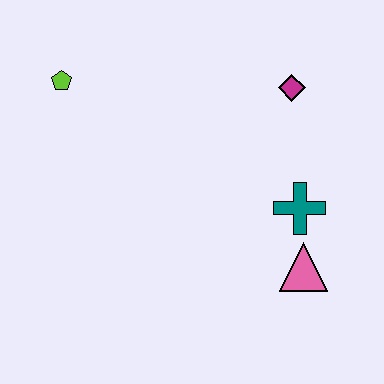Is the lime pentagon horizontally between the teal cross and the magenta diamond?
No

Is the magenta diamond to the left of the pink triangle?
Yes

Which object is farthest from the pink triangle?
The lime pentagon is farthest from the pink triangle.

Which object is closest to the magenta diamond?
The teal cross is closest to the magenta diamond.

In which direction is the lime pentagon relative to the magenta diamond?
The lime pentagon is to the left of the magenta diamond.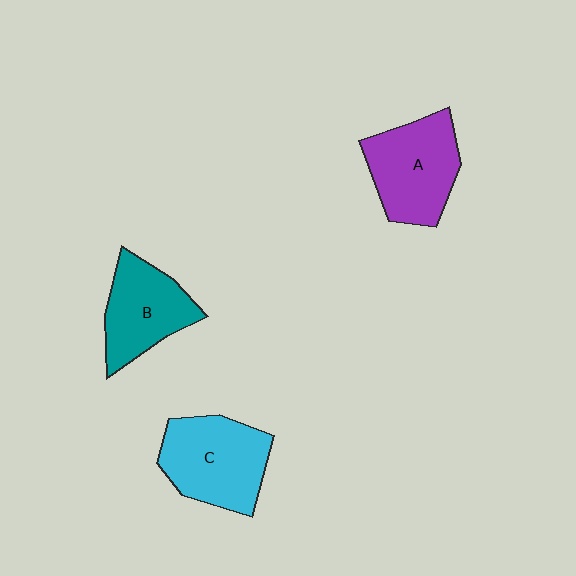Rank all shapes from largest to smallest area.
From largest to smallest: C (cyan), A (purple), B (teal).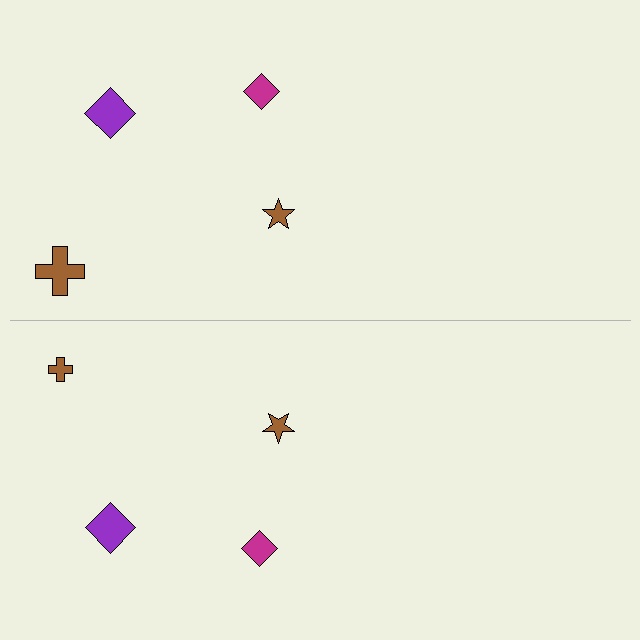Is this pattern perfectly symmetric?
No, the pattern is not perfectly symmetric. The brown cross on the bottom side has a different size than its mirror counterpart.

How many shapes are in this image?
There are 8 shapes in this image.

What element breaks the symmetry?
The brown cross on the bottom side has a different size than its mirror counterpart.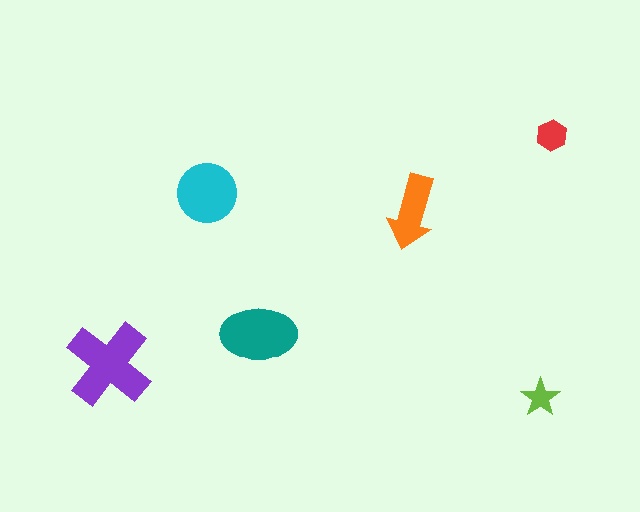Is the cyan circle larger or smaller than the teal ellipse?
Smaller.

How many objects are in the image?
There are 6 objects in the image.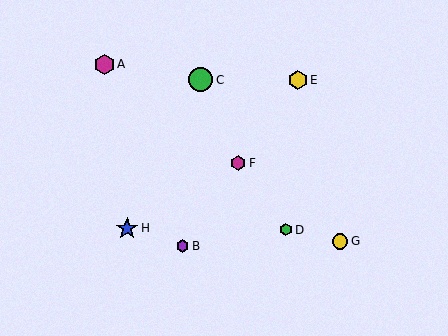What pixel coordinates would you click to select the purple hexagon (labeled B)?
Click at (183, 246) to select the purple hexagon B.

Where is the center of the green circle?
The center of the green circle is at (201, 80).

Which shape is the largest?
The green circle (labeled C) is the largest.